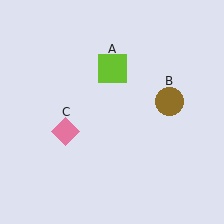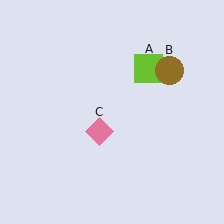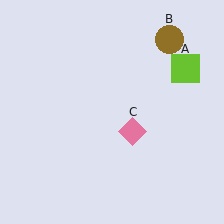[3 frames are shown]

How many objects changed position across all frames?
3 objects changed position: lime square (object A), brown circle (object B), pink diamond (object C).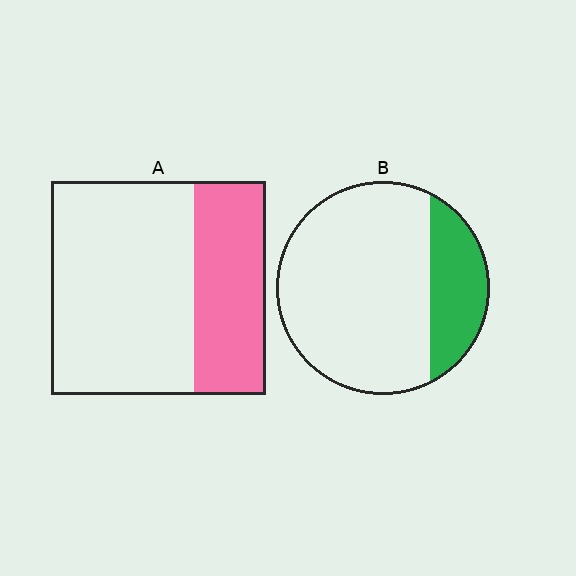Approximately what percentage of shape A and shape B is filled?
A is approximately 35% and B is approximately 25%.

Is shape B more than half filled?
No.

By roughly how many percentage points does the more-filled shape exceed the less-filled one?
By roughly 10 percentage points (A over B).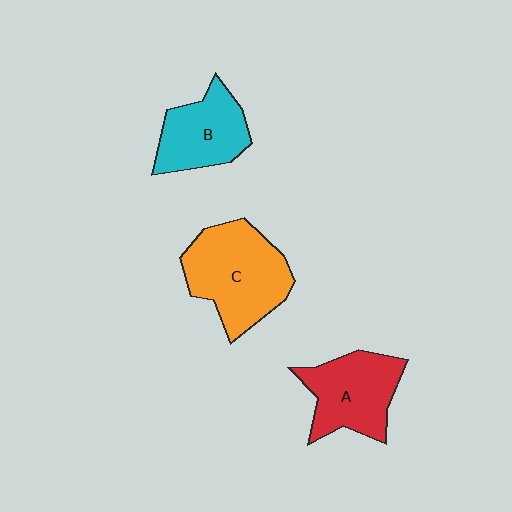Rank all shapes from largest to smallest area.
From largest to smallest: C (orange), A (red), B (cyan).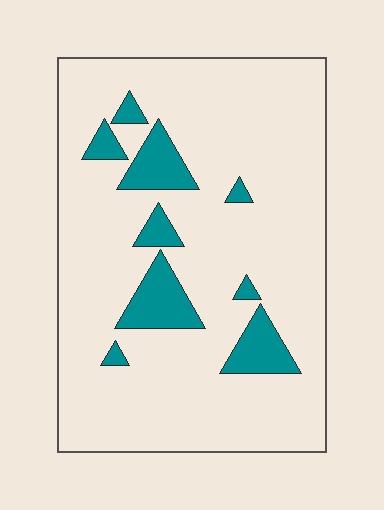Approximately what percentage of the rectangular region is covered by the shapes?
Approximately 15%.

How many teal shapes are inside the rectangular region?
9.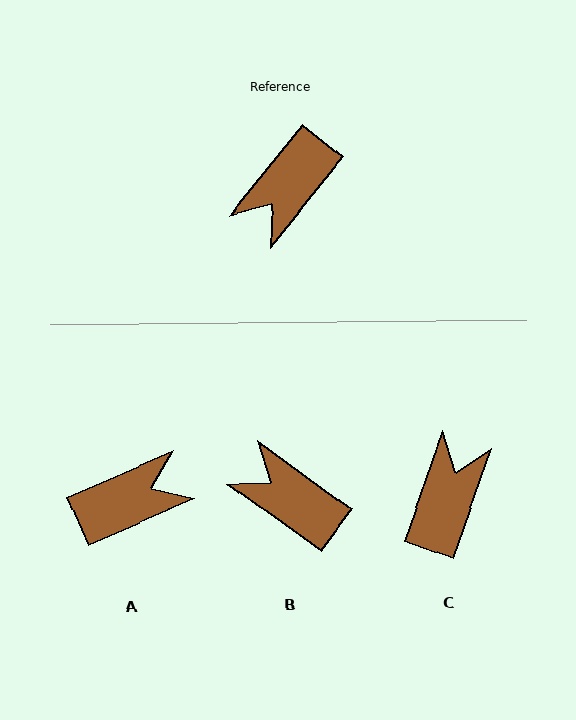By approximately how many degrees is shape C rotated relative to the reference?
Approximately 160 degrees clockwise.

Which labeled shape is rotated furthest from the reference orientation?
C, about 160 degrees away.